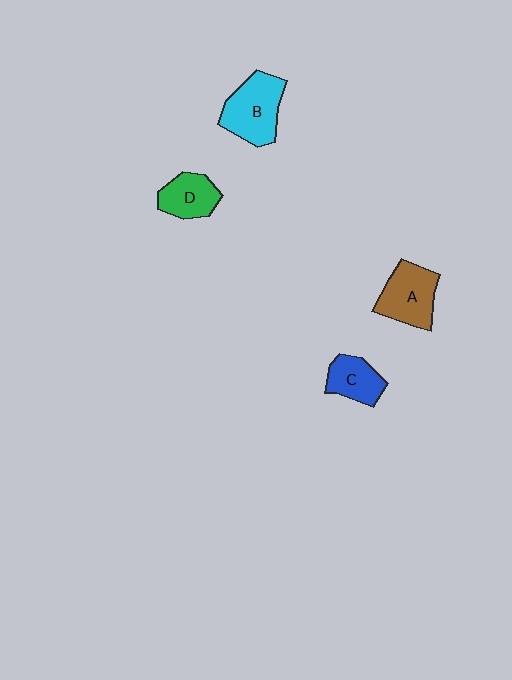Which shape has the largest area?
Shape B (cyan).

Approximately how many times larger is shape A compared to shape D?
Approximately 1.3 times.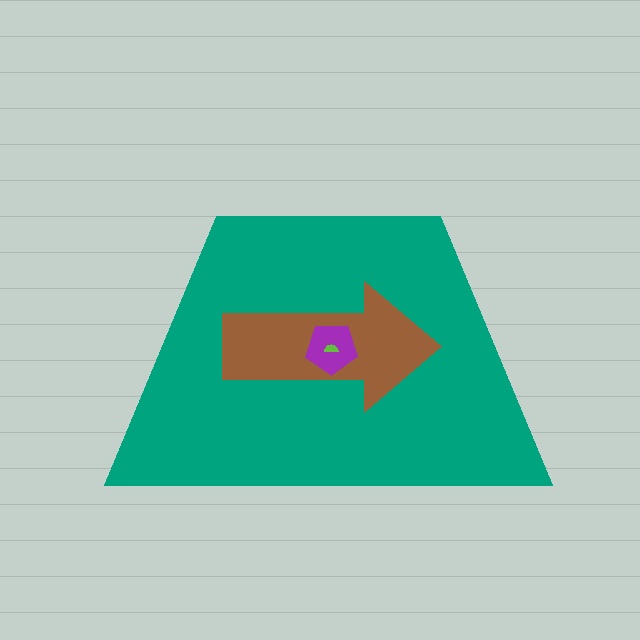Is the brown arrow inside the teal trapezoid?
Yes.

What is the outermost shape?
The teal trapezoid.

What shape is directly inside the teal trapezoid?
The brown arrow.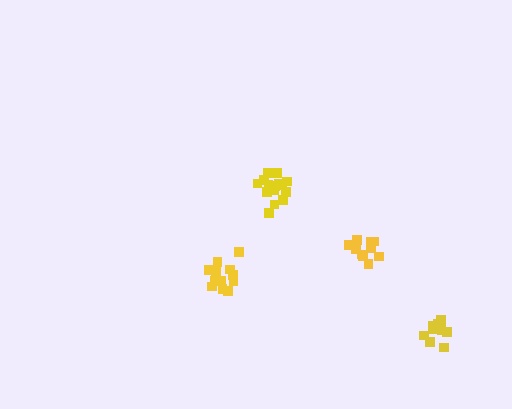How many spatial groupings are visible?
There are 4 spatial groupings.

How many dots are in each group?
Group 1: 10 dots, Group 2: 15 dots, Group 3: 10 dots, Group 4: 12 dots (47 total).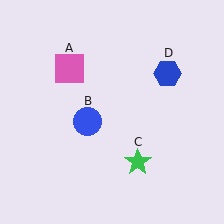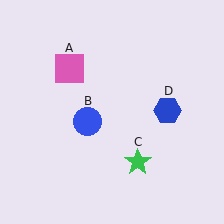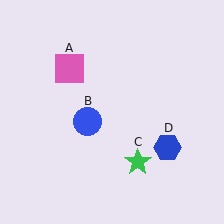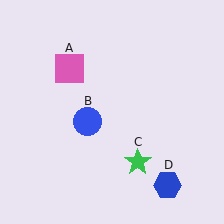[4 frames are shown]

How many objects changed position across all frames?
1 object changed position: blue hexagon (object D).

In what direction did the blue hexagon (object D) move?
The blue hexagon (object D) moved down.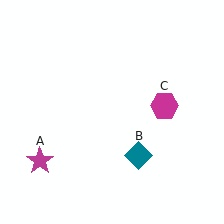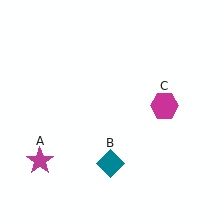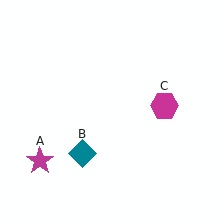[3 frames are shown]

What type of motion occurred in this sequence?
The teal diamond (object B) rotated clockwise around the center of the scene.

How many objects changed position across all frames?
1 object changed position: teal diamond (object B).